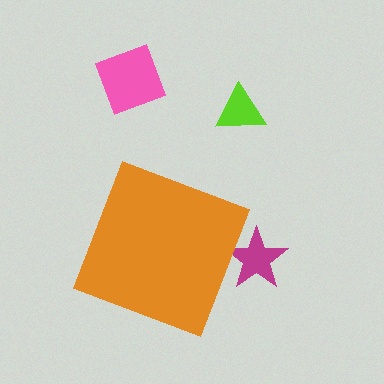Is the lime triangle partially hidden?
No, the lime triangle is fully visible.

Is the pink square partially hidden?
No, the pink square is fully visible.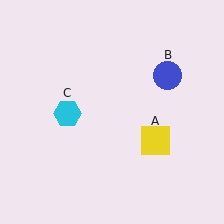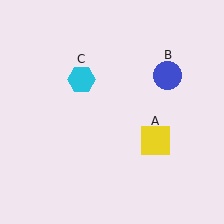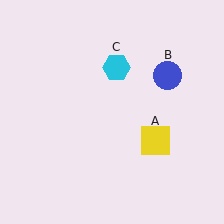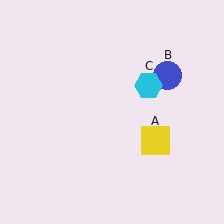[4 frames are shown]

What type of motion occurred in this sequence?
The cyan hexagon (object C) rotated clockwise around the center of the scene.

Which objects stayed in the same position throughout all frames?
Yellow square (object A) and blue circle (object B) remained stationary.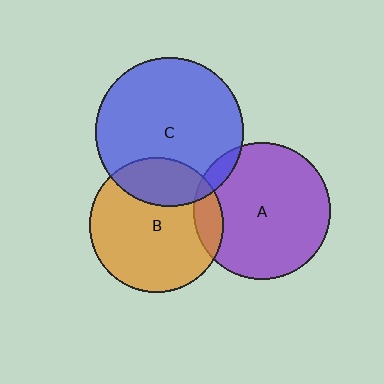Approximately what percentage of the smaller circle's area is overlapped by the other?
Approximately 5%.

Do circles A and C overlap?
Yes.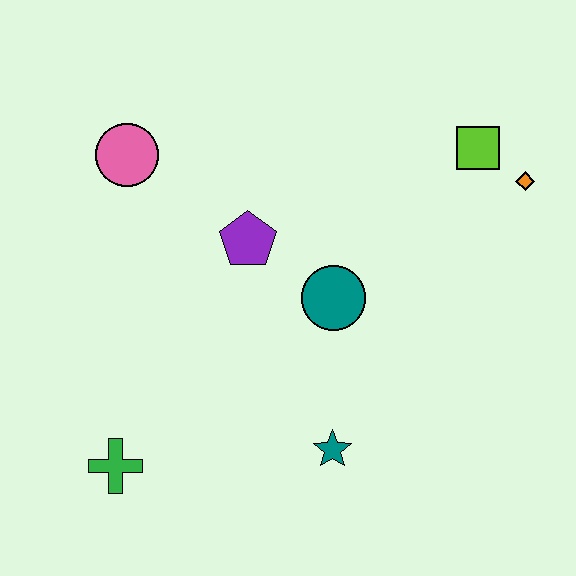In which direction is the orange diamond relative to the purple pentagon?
The orange diamond is to the right of the purple pentagon.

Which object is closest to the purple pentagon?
The teal circle is closest to the purple pentagon.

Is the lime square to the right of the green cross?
Yes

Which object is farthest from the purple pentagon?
The orange diamond is farthest from the purple pentagon.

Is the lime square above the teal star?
Yes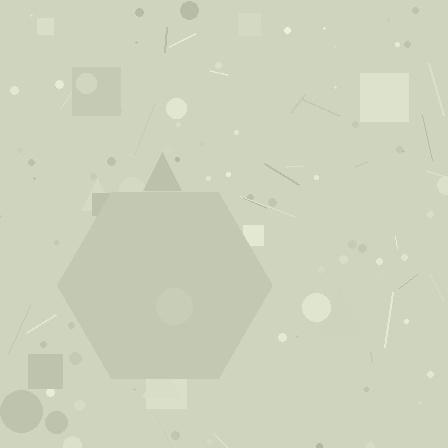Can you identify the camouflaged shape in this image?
The camouflaged shape is a hexagon.